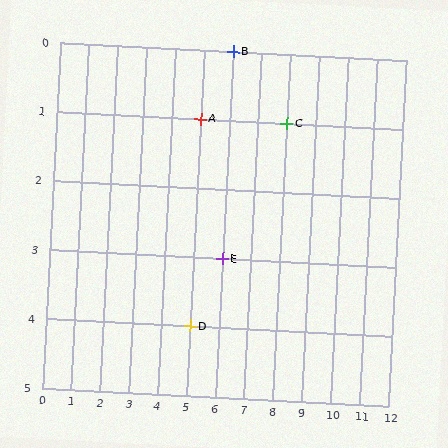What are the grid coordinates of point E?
Point E is at grid coordinates (6, 3).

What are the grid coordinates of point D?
Point D is at grid coordinates (5, 4).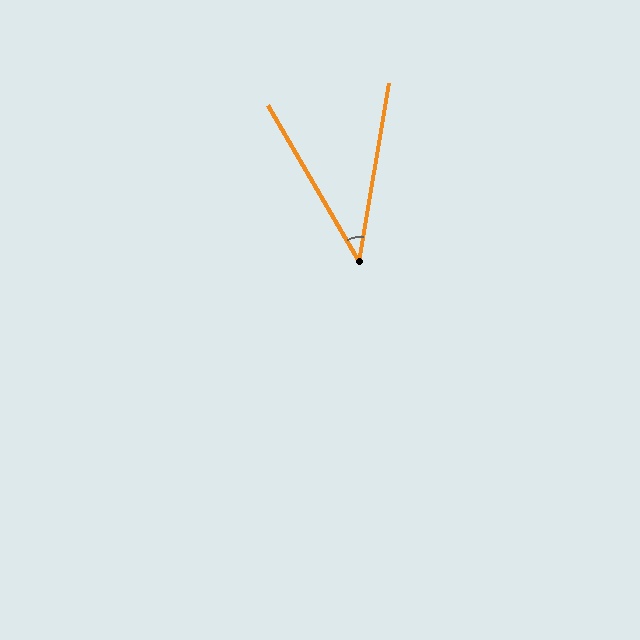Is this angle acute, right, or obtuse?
It is acute.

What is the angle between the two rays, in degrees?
Approximately 40 degrees.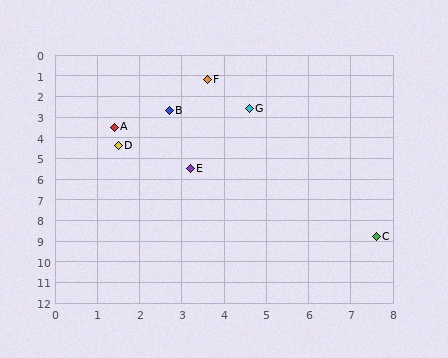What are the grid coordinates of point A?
Point A is at approximately (1.4, 3.5).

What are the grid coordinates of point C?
Point C is at approximately (7.6, 8.8).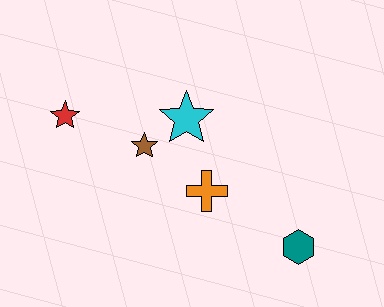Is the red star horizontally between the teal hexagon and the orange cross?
No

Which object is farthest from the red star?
The teal hexagon is farthest from the red star.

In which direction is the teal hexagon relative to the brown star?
The teal hexagon is to the right of the brown star.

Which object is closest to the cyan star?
The brown star is closest to the cyan star.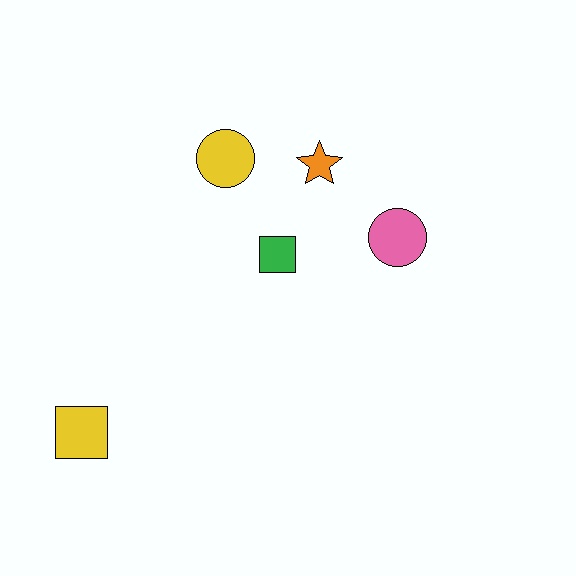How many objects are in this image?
There are 5 objects.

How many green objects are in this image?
There is 1 green object.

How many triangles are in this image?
There are no triangles.